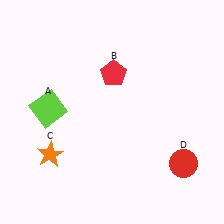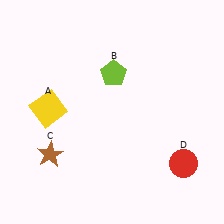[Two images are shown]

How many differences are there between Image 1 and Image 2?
There are 3 differences between the two images.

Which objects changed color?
A changed from lime to yellow. B changed from red to lime. C changed from orange to brown.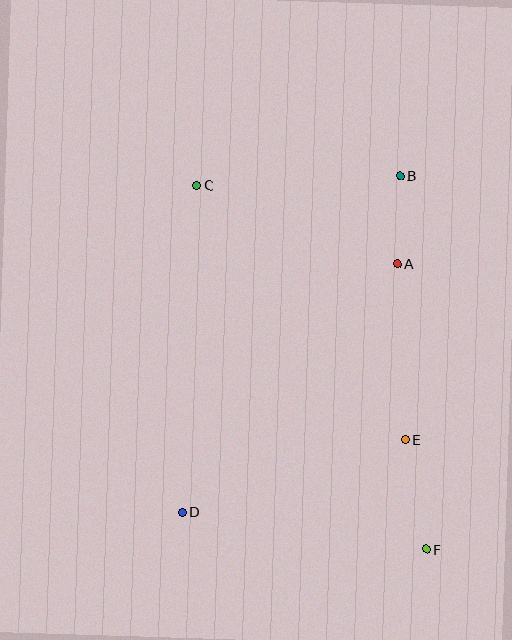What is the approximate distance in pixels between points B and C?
The distance between B and C is approximately 203 pixels.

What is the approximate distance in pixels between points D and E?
The distance between D and E is approximately 235 pixels.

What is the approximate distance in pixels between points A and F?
The distance between A and F is approximately 287 pixels.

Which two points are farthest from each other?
Points C and F are farthest from each other.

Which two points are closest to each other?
Points A and B are closest to each other.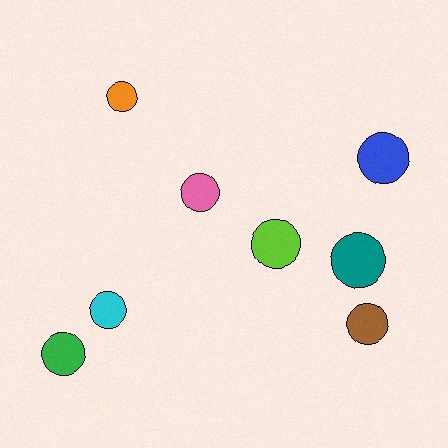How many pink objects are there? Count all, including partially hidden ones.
There is 1 pink object.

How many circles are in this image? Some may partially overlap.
There are 8 circles.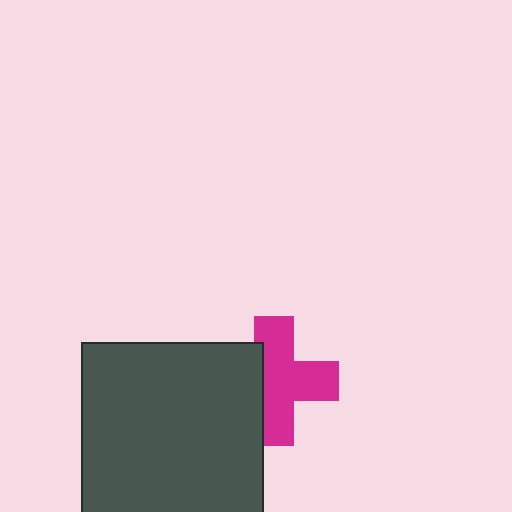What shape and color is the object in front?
The object in front is a dark gray square.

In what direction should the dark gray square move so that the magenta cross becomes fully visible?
The dark gray square should move left. That is the shortest direction to clear the overlap and leave the magenta cross fully visible.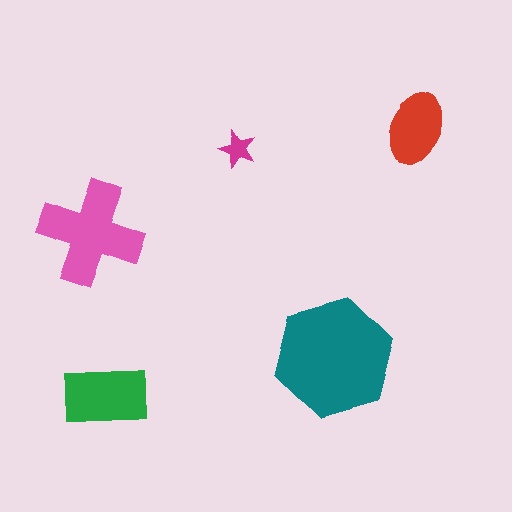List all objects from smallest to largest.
The magenta star, the red ellipse, the green rectangle, the pink cross, the teal hexagon.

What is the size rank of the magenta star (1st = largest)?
5th.